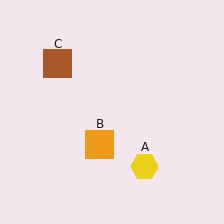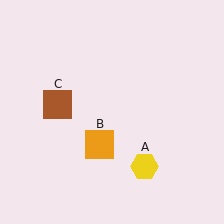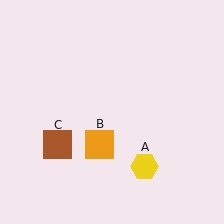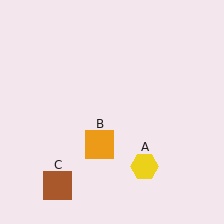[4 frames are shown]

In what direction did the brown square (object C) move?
The brown square (object C) moved down.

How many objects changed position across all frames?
1 object changed position: brown square (object C).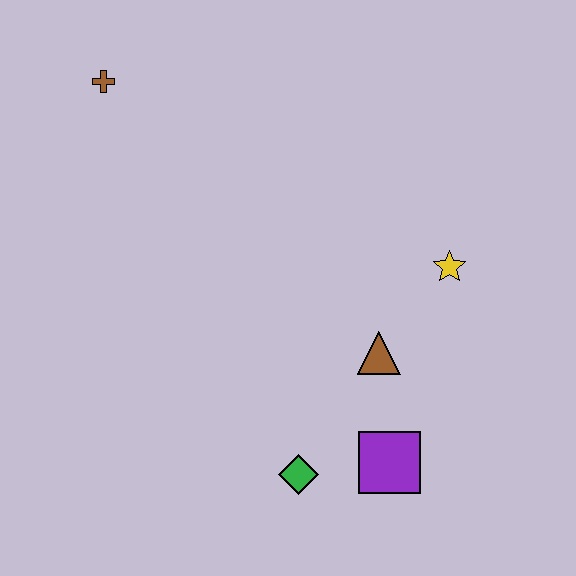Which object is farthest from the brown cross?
The purple square is farthest from the brown cross.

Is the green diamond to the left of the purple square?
Yes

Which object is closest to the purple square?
The green diamond is closest to the purple square.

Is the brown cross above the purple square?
Yes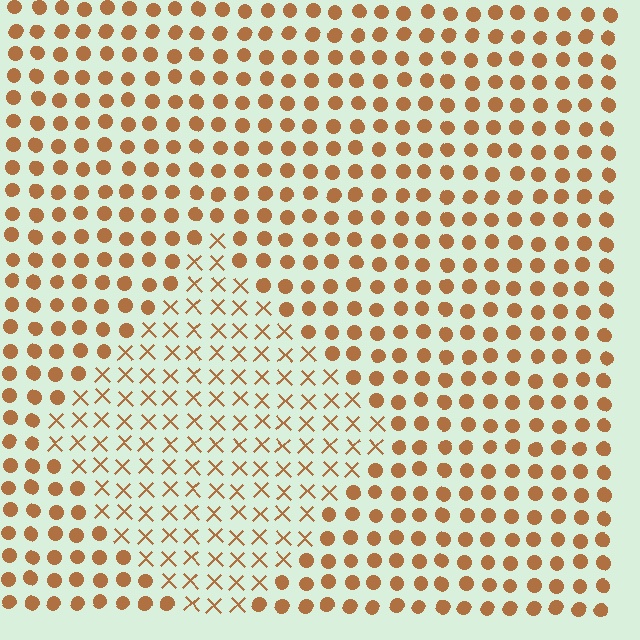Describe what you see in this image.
The image is filled with small brown elements arranged in a uniform grid. A diamond-shaped region contains X marks, while the surrounding area contains circles. The boundary is defined purely by the change in element shape.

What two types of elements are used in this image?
The image uses X marks inside the diamond region and circles outside it.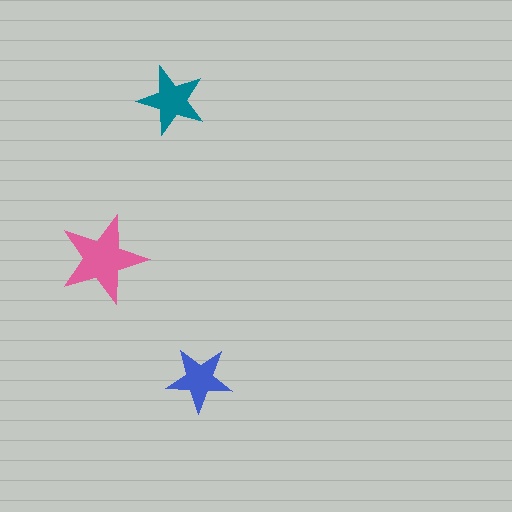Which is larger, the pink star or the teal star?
The pink one.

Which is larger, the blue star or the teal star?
The teal one.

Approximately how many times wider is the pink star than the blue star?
About 1.5 times wider.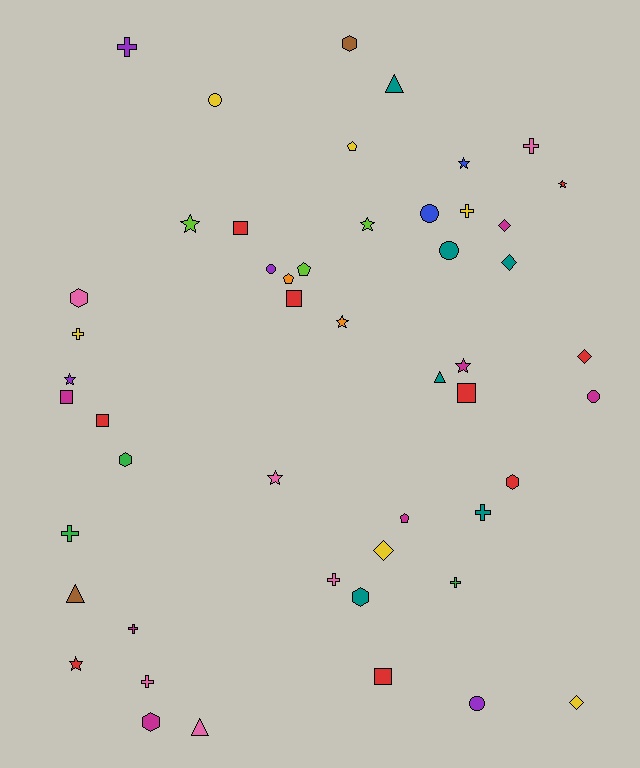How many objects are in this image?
There are 50 objects.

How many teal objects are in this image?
There are 6 teal objects.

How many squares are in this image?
There are 6 squares.